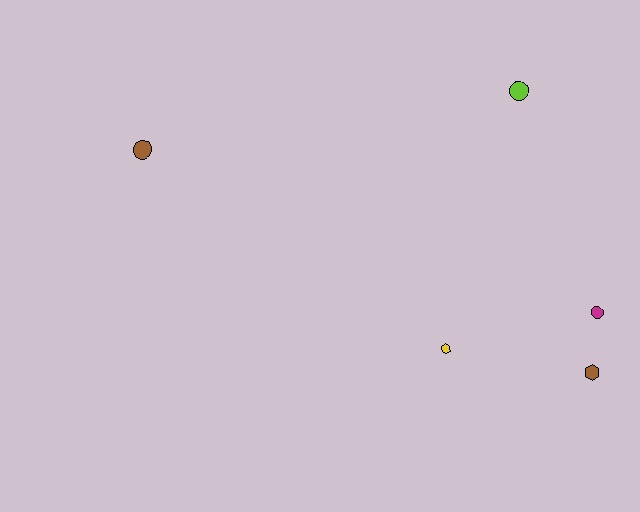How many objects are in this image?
There are 5 objects.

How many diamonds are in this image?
There are no diamonds.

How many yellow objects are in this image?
There is 1 yellow object.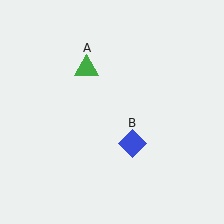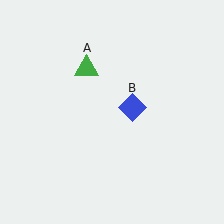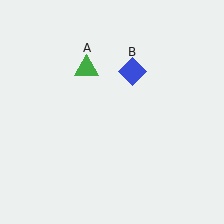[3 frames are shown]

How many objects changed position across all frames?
1 object changed position: blue diamond (object B).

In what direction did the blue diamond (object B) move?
The blue diamond (object B) moved up.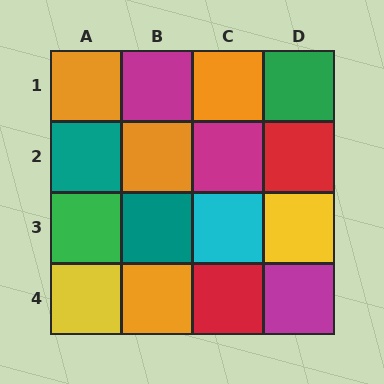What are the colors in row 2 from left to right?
Teal, orange, magenta, red.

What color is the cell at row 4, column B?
Orange.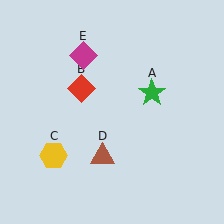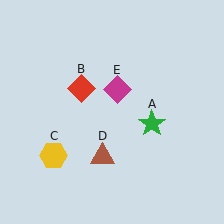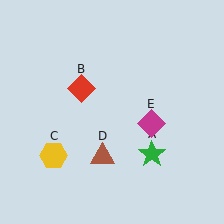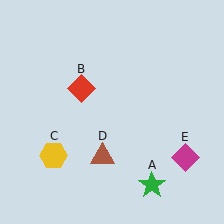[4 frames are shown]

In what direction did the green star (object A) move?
The green star (object A) moved down.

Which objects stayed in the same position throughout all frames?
Red diamond (object B) and yellow hexagon (object C) and brown triangle (object D) remained stationary.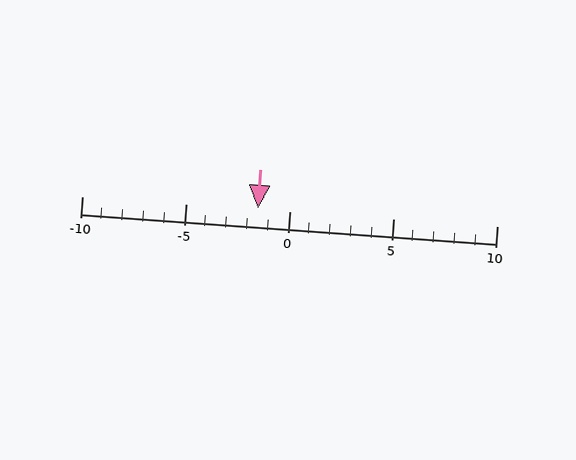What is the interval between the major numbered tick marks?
The major tick marks are spaced 5 units apart.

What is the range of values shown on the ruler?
The ruler shows values from -10 to 10.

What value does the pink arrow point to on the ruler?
The pink arrow points to approximately -2.